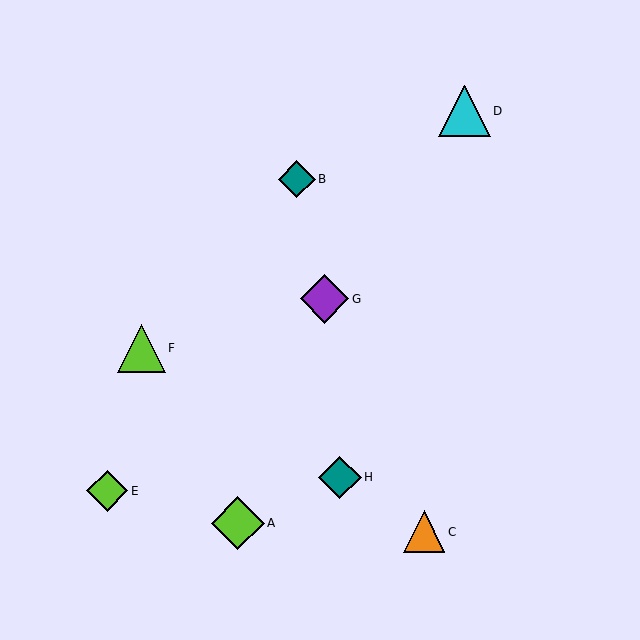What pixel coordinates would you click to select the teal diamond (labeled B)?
Click at (297, 179) to select the teal diamond B.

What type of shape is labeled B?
Shape B is a teal diamond.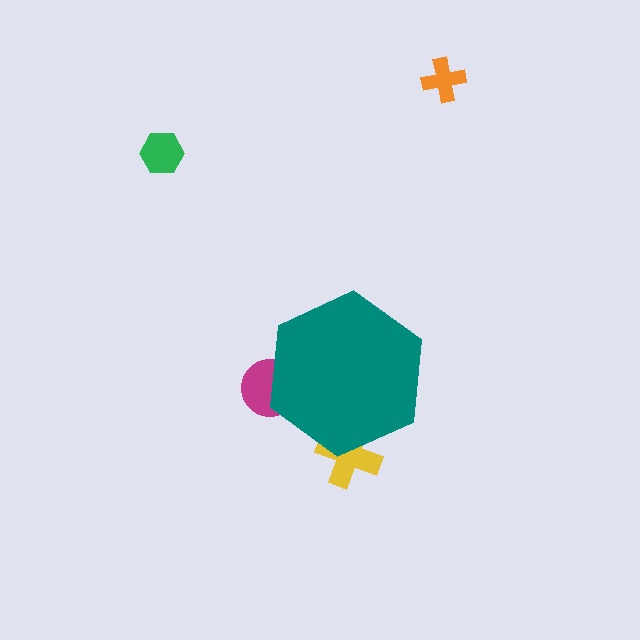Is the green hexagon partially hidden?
No, the green hexagon is fully visible.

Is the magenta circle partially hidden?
Yes, the magenta circle is partially hidden behind the teal hexagon.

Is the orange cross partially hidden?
No, the orange cross is fully visible.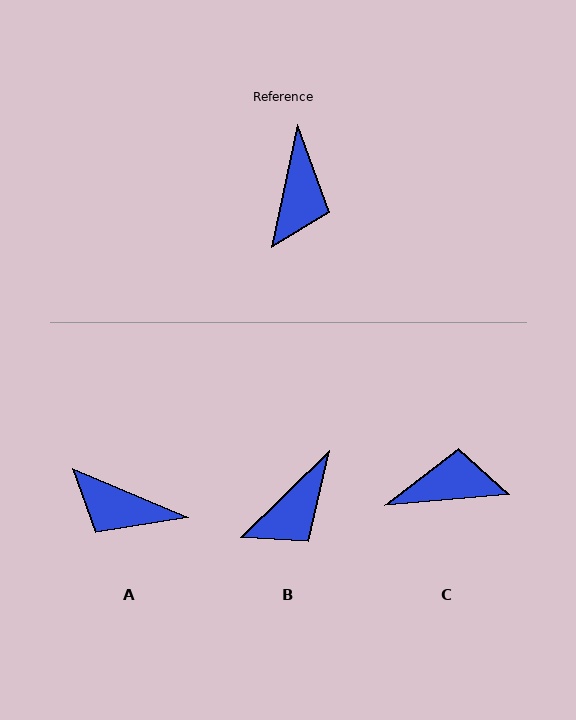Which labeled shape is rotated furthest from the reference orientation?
C, about 107 degrees away.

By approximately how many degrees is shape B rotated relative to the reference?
Approximately 34 degrees clockwise.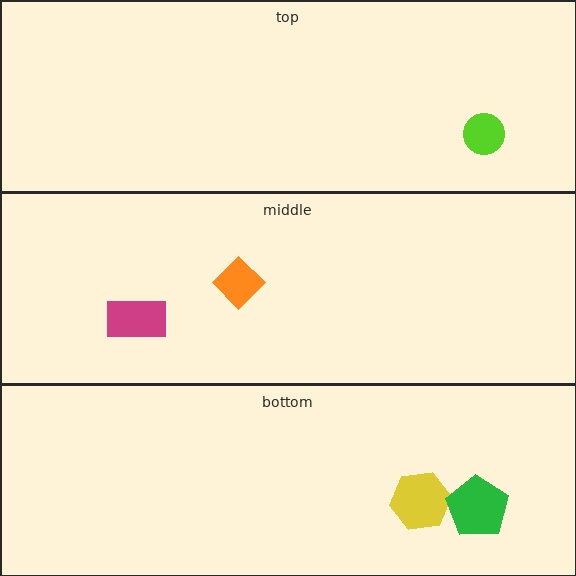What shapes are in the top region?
The lime circle.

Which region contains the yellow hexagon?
The bottom region.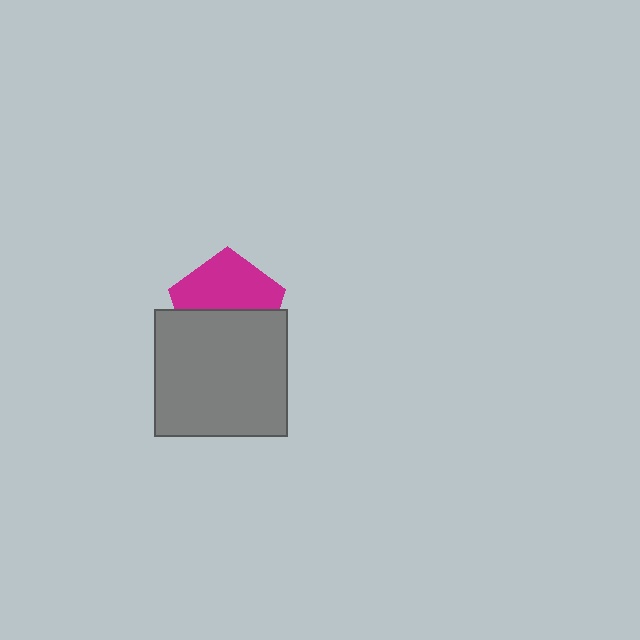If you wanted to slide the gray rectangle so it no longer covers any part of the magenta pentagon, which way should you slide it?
Slide it down — that is the most direct way to separate the two shapes.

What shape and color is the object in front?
The object in front is a gray rectangle.